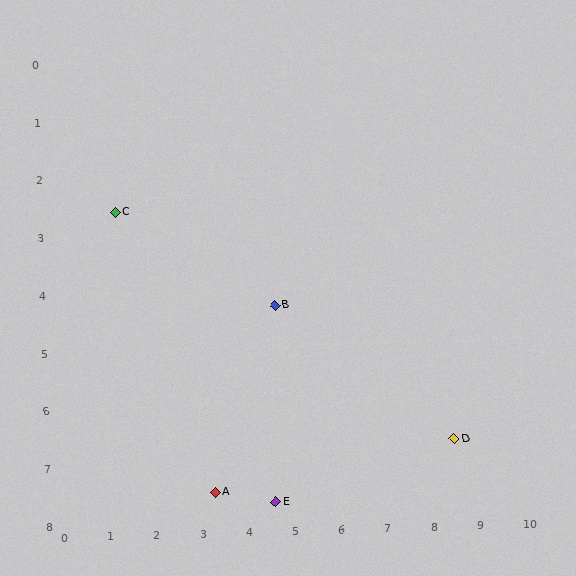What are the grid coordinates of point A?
Point A is at approximately (3.3, 7.5).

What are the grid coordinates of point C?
Point C is at approximately (1.3, 2.6).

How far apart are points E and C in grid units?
Points E and C are about 6.1 grid units apart.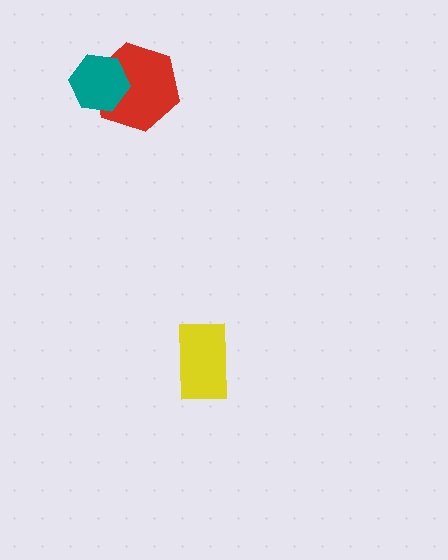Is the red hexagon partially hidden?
Yes, it is partially covered by another shape.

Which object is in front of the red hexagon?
The teal hexagon is in front of the red hexagon.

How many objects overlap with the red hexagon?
1 object overlaps with the red hexagon.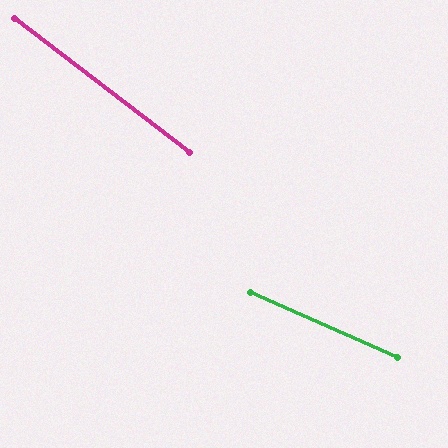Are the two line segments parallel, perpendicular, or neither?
Neither parallel nor perpendicular — they differ by about 14°.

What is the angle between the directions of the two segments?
Approximately 14 degrees.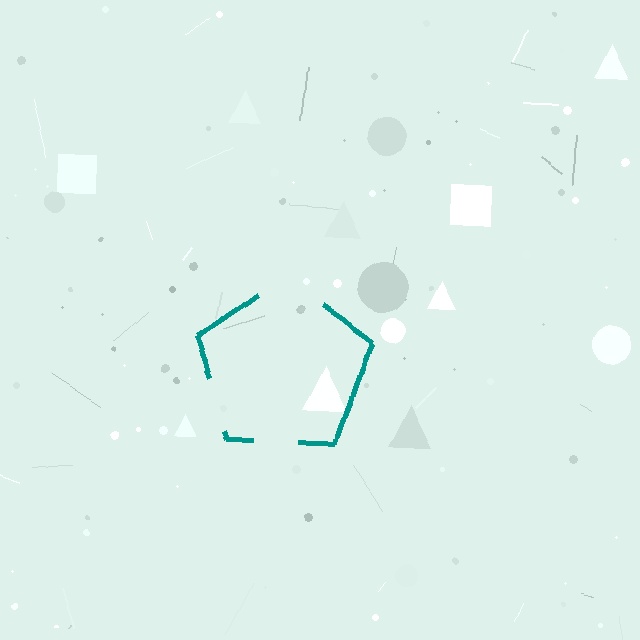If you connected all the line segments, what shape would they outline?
They would outline a pentagon.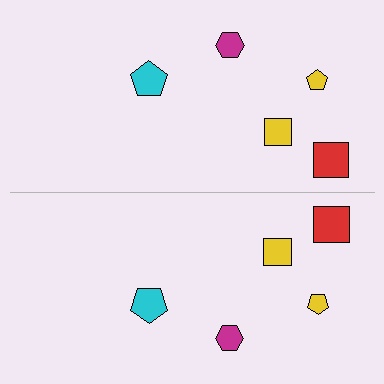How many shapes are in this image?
There are 10 shapes in this image.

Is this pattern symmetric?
Yes, this pattern has bilateral (reflection) symmetry.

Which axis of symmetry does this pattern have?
The pattern has a horizontal axis of symmetry running through the center of the image.